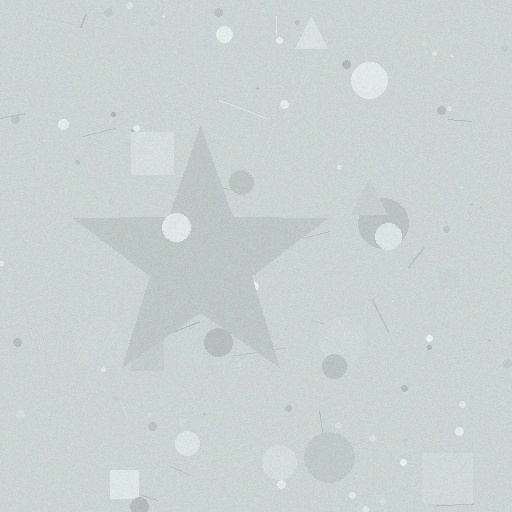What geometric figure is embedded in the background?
A star is embedded in the background.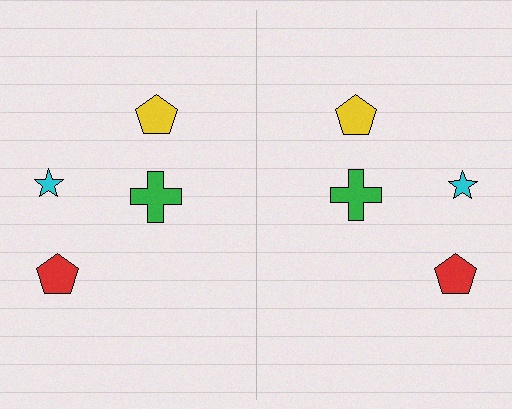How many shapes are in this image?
There are 8 shapes in this image.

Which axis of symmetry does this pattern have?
The pattern has a vertical axis of symmetry running through the center of the image.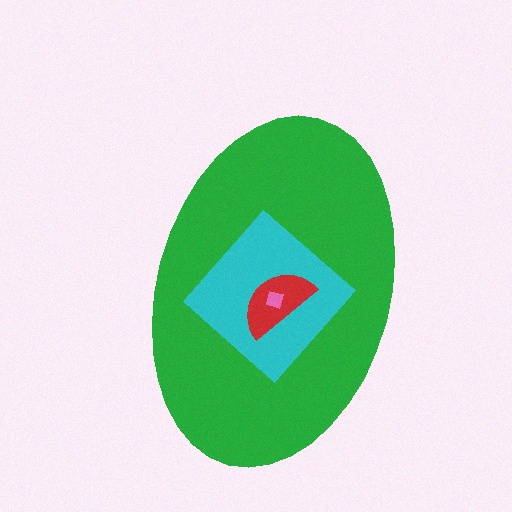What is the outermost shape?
The green ellipse.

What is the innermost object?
The pink diamond.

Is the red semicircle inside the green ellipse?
Yes.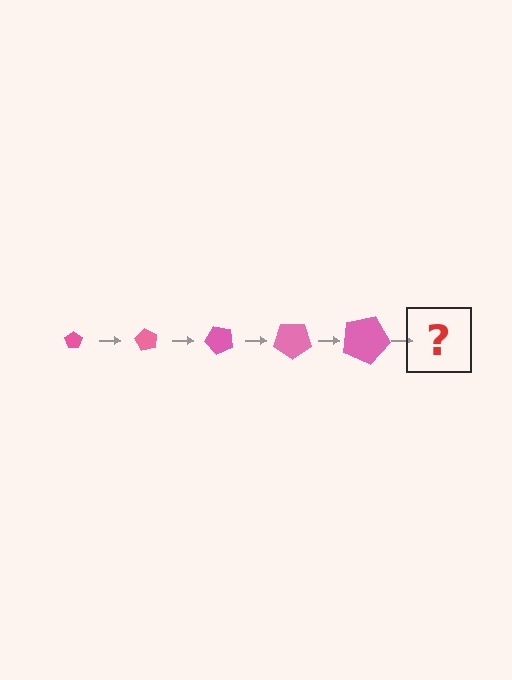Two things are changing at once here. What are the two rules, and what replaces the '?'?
The two rules are that the pentagon grows larger each step and it rotates 60 degrees each step. The '?' should be a pentagon, larger than the previous one and rotated 300 degrees from the start.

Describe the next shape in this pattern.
It should be a pentagon, larger than the previous one and rotated 300 degrees from the start.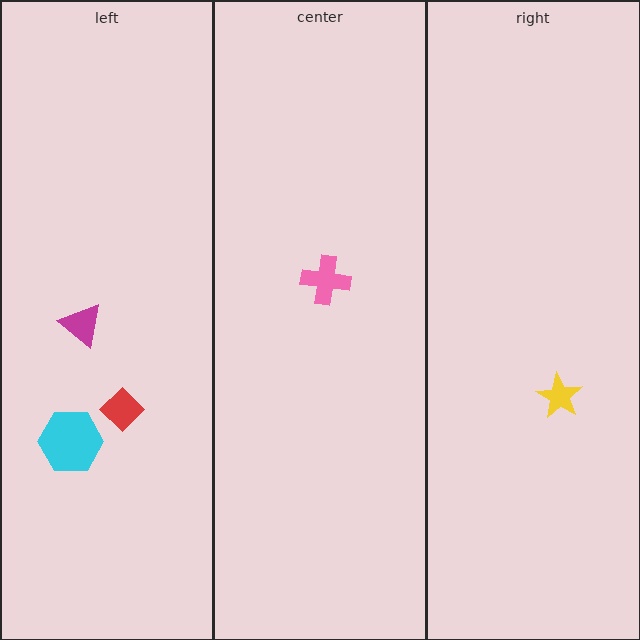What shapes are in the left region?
The red diamond, the magenta triangle, the cyan hexagon.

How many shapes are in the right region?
1.